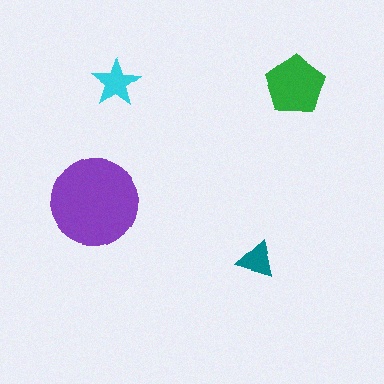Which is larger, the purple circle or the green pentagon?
The purple circle.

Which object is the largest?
The purple circle.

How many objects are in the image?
There are 4 objects in the image.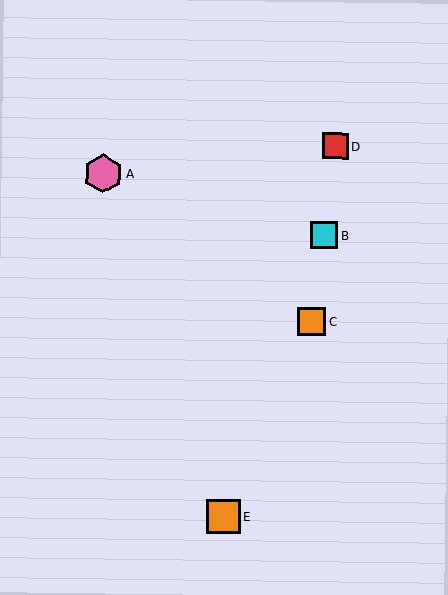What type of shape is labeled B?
Shape B is a cyan square.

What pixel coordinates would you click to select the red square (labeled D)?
Click at (335, 146) to select the red square D.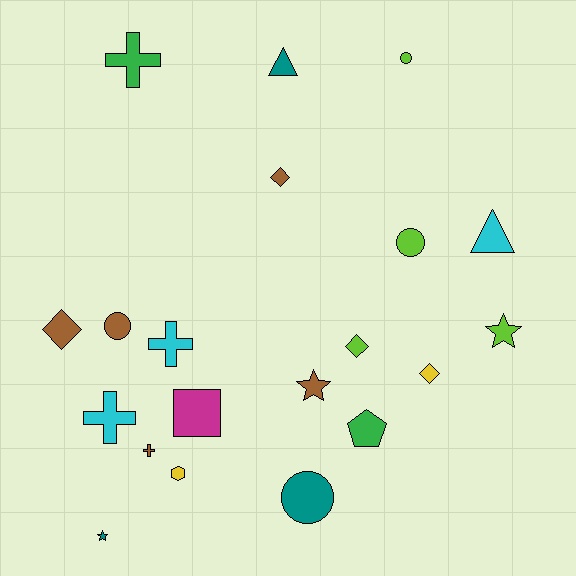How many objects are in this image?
There are 20 objects.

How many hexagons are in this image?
There is 1 hexagon.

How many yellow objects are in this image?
There are 2 yellow objects.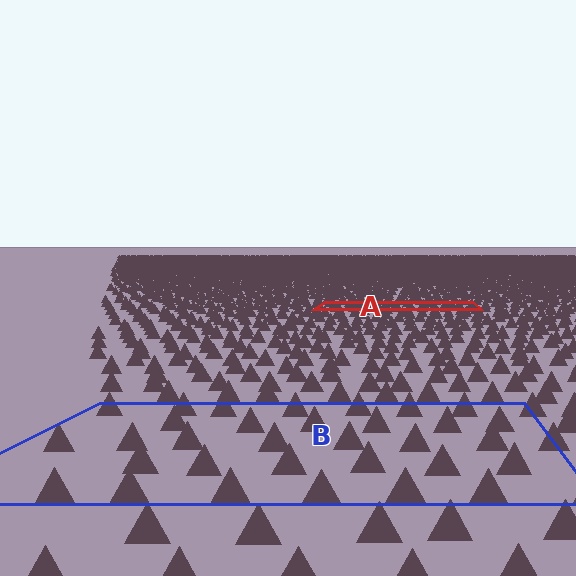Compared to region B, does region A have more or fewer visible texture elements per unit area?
Region A has more texture elements per unit area — they are packed more densely because it is farther away.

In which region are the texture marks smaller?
The texture marks are smaller in region A, because it is farther away.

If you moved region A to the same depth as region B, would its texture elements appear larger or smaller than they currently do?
They would appear larger. At a closer depth, the same texture elements are projected at a bigger on-screen size.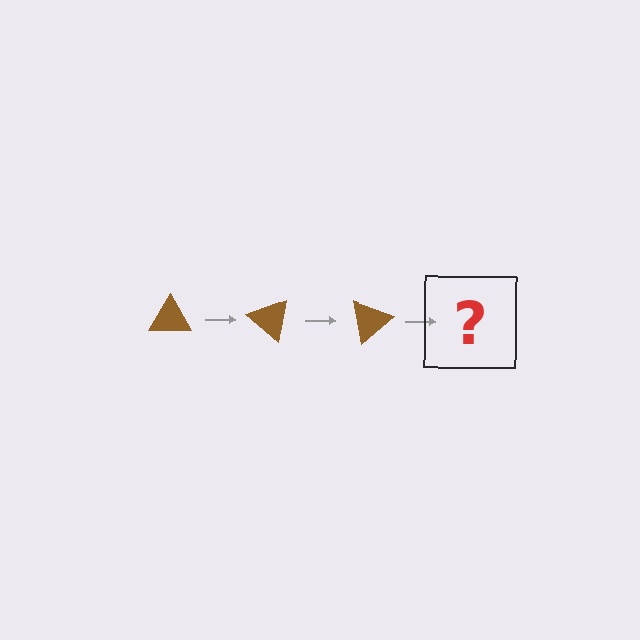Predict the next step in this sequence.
The next step is a brown triangle rotated 120 degrees.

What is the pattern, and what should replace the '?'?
The pattern is that the triangle rotates 40 degrees each step. The '?' should be a brown triangle rotated 120 degrees.